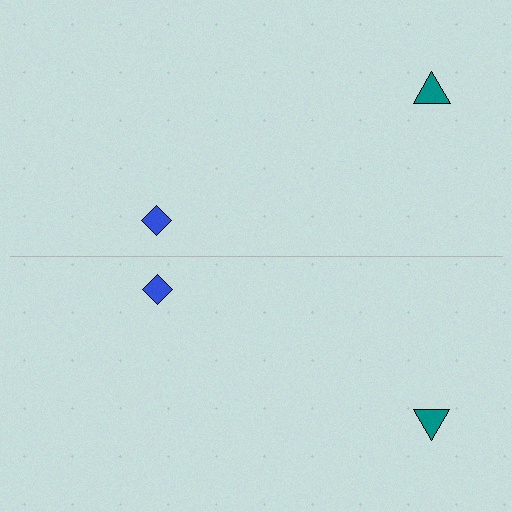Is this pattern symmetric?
Yes, this pattern has bilateral (reflection) symmetry.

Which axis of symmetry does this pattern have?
The pattern has a horizontal axis of symmetry running through the center of the image.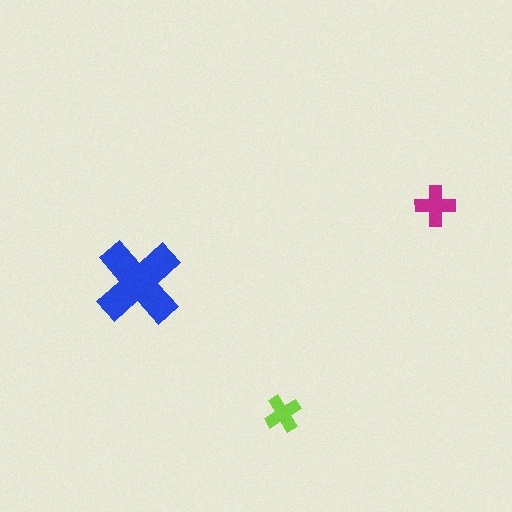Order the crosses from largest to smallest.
the blue one, the magenta one, the lime one.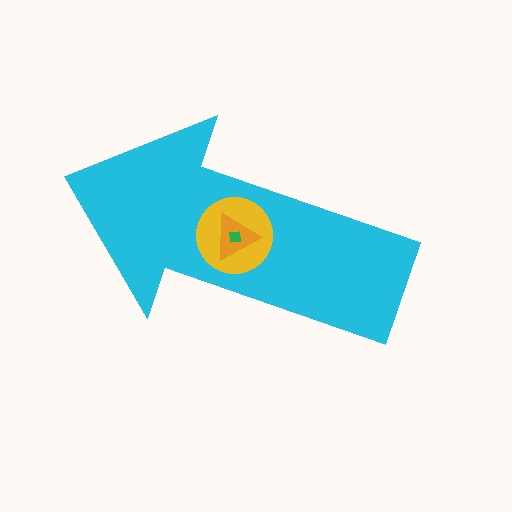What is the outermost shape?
The cyan arrow.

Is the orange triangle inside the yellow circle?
Yes.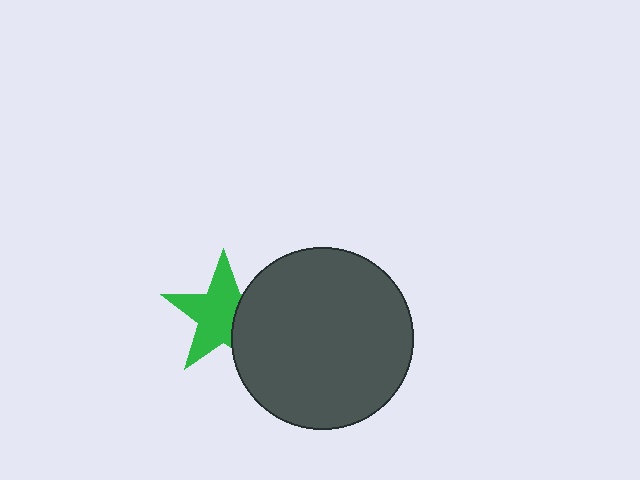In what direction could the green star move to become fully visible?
The green star could move left. That would shift it out from behind the dark gray circle entirely.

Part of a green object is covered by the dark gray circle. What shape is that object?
It is a star.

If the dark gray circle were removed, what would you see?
You would see the complete green star.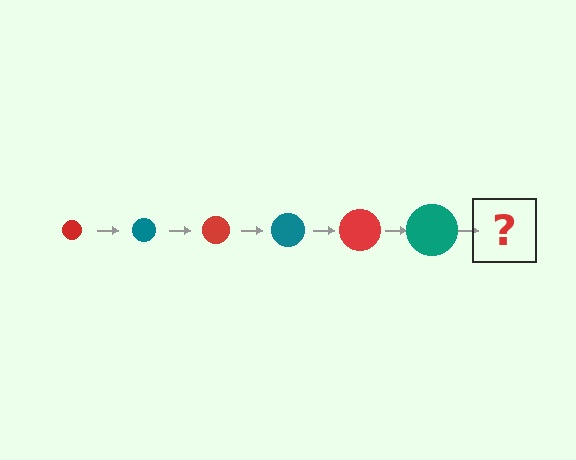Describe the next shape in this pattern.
It should be a red circle, larger than the previous one.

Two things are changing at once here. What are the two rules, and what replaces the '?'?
The two rules are that the circle grows larger each step and the color cycles through red and teal. The '?' should be a red circle, larger than the previous one.